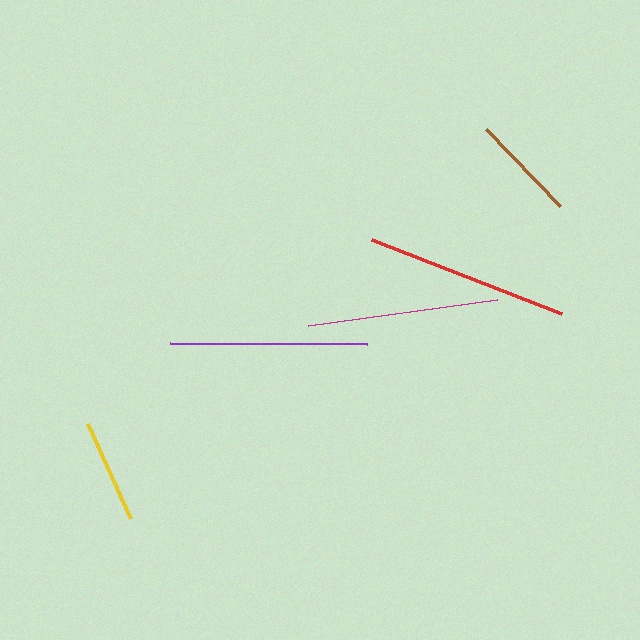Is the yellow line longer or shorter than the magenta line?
The magenta line is longer than the yellow line.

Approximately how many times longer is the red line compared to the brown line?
The red line is approximately 1.9 times the length of the brown line.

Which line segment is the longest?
The red line is the longest at approximately 204 pixels.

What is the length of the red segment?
The red segment is approximately 204 pixels long.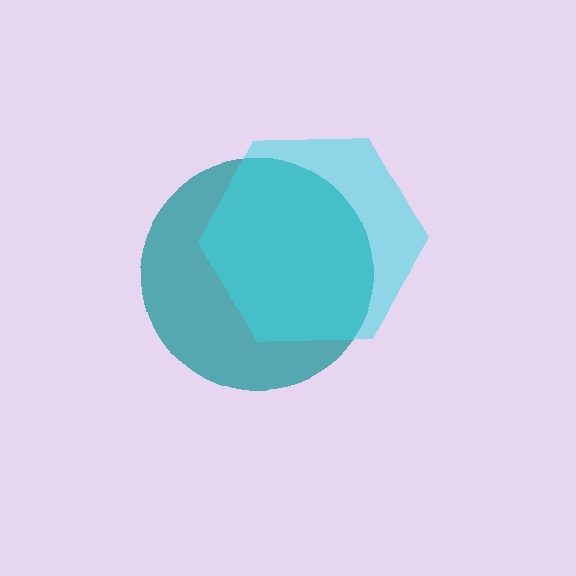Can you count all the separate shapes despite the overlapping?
Yes, there are 2 separate shapes.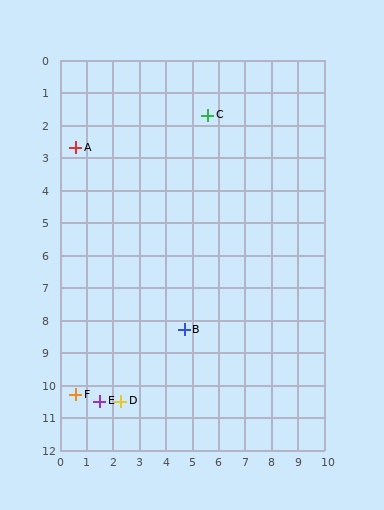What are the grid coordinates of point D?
Point D is at approximately (2.3, 10.5).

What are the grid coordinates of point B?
Point B is at approximately (4.7, 8.3).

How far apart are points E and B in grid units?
Points E and B are about 3.9 grid units apart.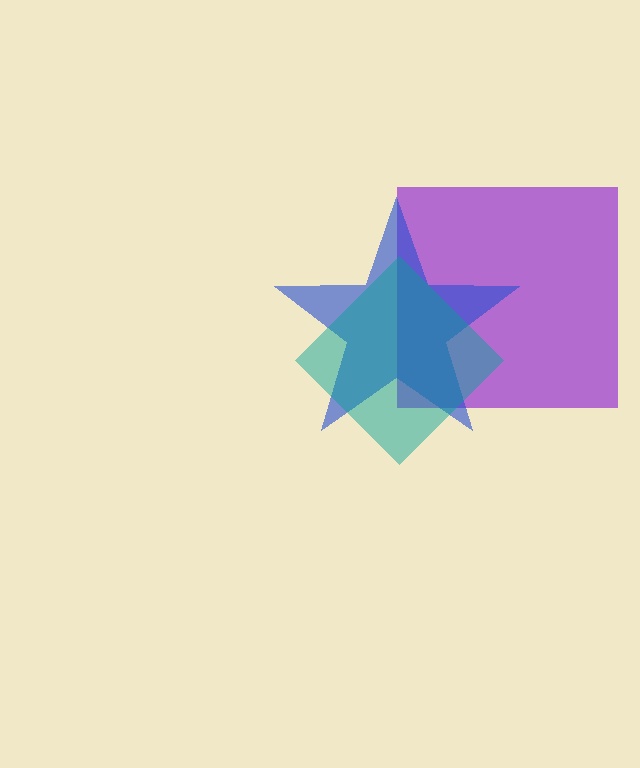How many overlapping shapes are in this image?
There are 3 overlapping shapes in the image.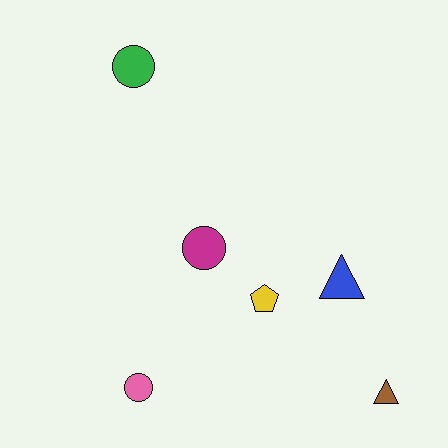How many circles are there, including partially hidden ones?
There are 3 circles.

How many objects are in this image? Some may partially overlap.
There are 6 objects.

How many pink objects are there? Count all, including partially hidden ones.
There is 1 pink object.